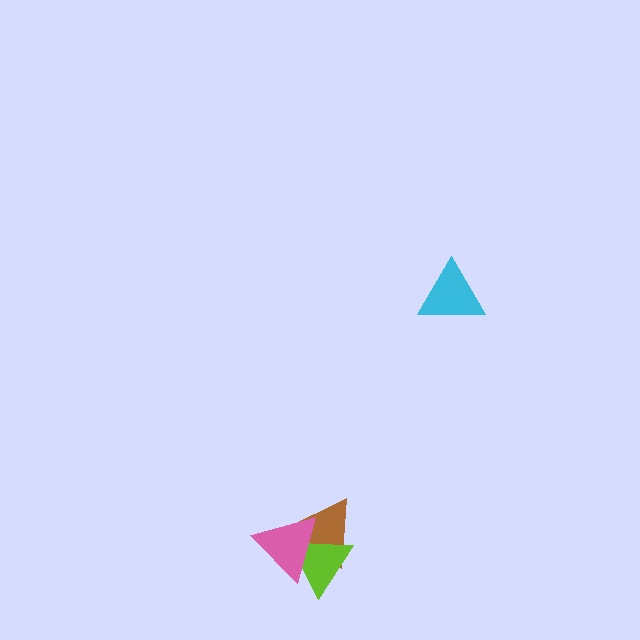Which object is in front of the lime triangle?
The pink triangle is in front of the lime triangle.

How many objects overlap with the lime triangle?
2 objects overlap with the lime triangle.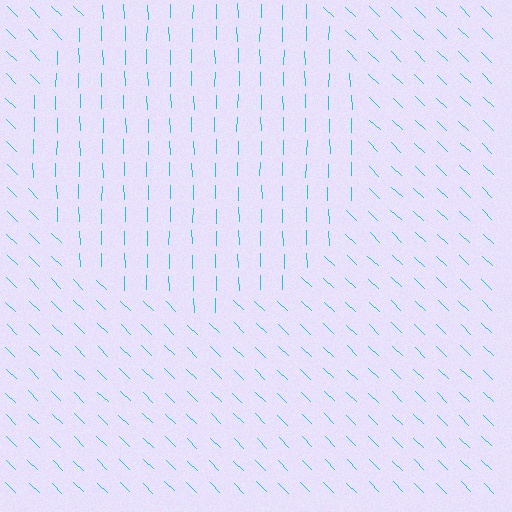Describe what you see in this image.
The image is filled with small cyan line segments. A circle region in the image has lines oriented differently from the surrounding lines, creating a visible texture boundary.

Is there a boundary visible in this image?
Yes, there is a texture boundary formed by a change in line orientation.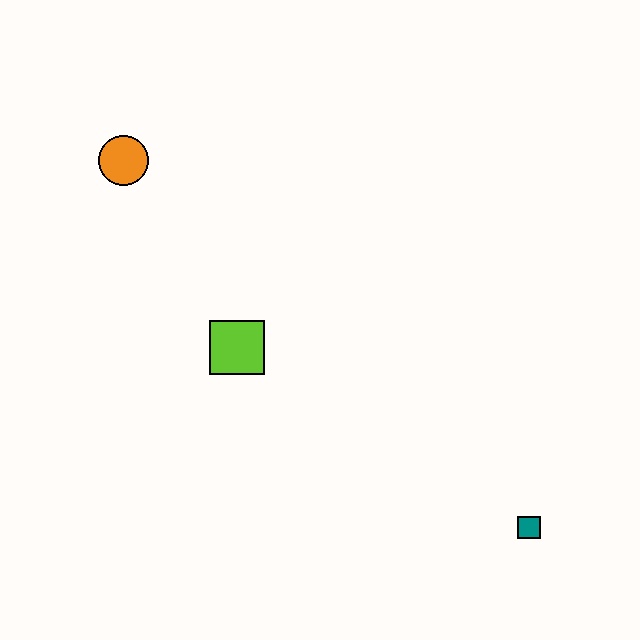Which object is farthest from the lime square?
The teal square is farthest from the lime square.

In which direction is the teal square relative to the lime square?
The teal square is to the right of the lime square.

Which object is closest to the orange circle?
The lime square is closest to the orange circle.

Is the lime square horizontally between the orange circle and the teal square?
Yes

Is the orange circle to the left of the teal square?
Yes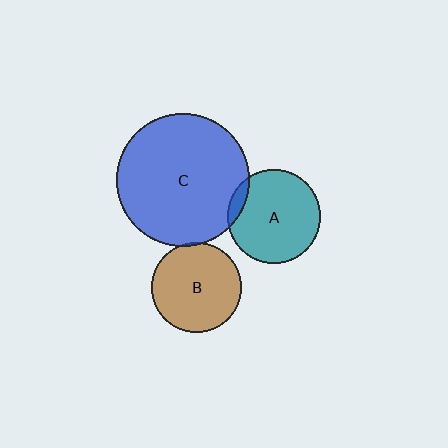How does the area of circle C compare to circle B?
Approximately 2.2 times.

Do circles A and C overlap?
Yes.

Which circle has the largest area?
Circle C (blue).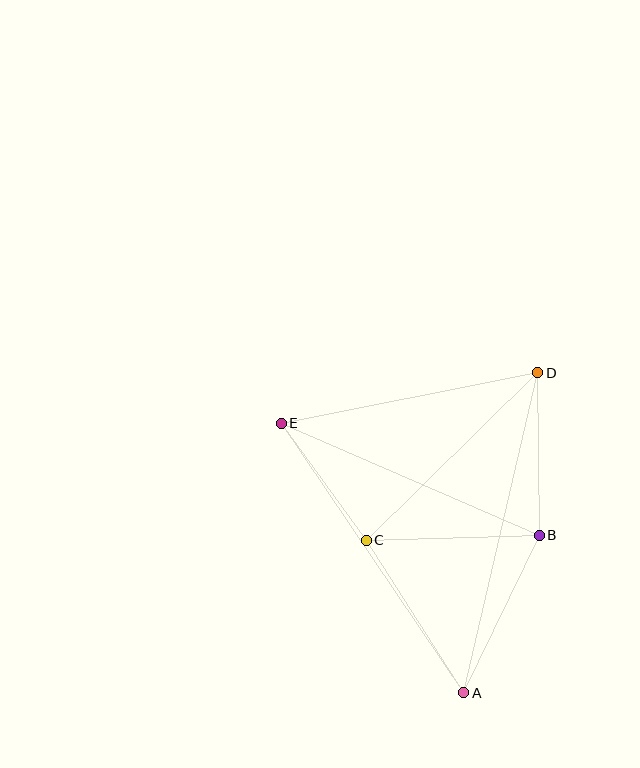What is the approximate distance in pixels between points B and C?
The distance between B and C is approximately 173 pixels.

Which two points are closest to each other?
Points C and E are closest to each other.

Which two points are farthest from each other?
Points A and D are farthest from each other.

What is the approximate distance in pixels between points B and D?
The distance between B and D is approximately 162 pixels.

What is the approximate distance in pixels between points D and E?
The distance between D and E is approximately 261 pixels.